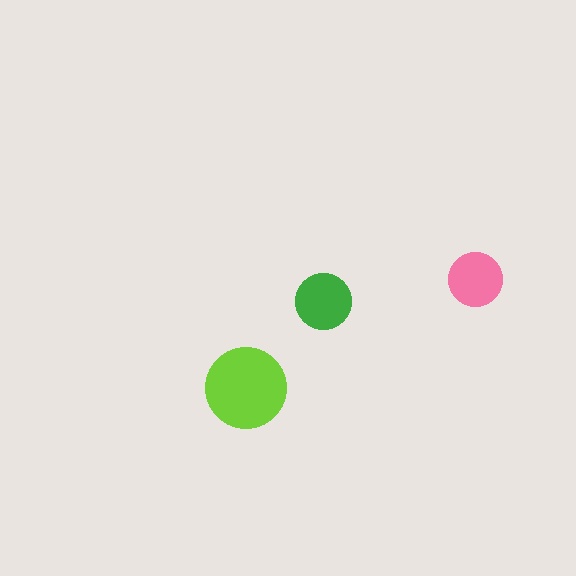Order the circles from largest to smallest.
the lime one, the green one, the pink one.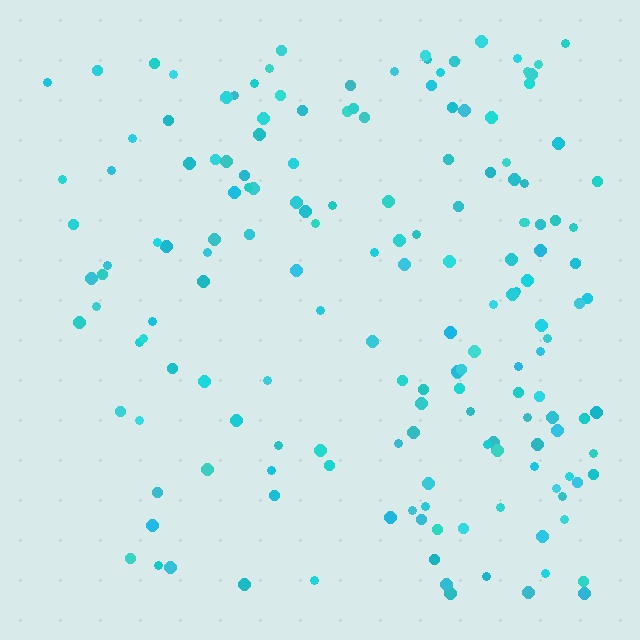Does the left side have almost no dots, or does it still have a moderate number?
Still a moderate number, just noticeably fewer than the right.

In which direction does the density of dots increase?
From left to right, with the right side densest.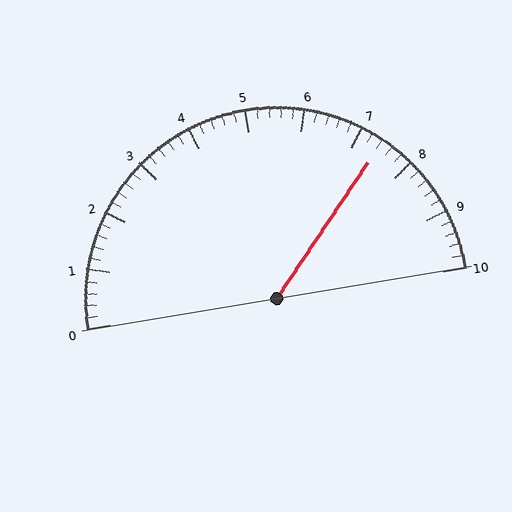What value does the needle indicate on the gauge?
The needle indicates approximately 7.4.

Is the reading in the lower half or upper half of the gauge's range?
The reading is in the upper half of the range (0 to 10).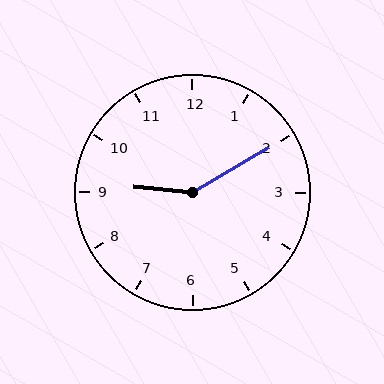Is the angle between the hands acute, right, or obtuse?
It is obtuse.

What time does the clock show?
9:10.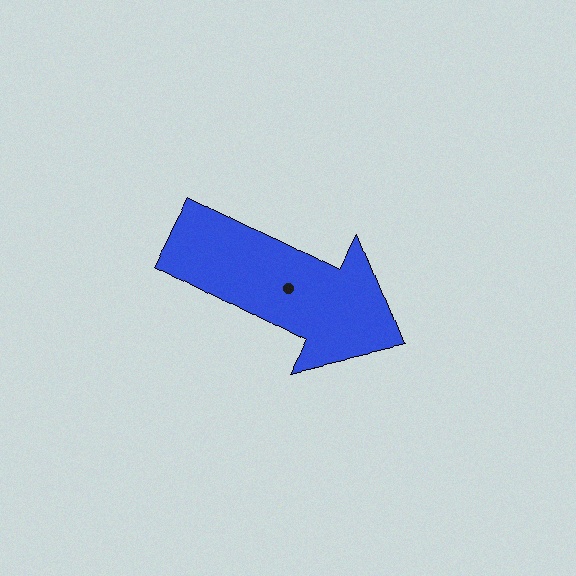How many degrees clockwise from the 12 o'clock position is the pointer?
Approximately 118 degrees.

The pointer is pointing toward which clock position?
Roughly 4 o'clock.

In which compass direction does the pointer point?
Southeast.